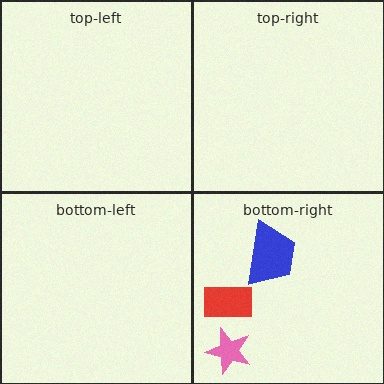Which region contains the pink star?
The bottom-right region.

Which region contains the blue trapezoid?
The bottom-right region.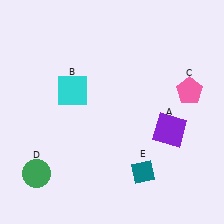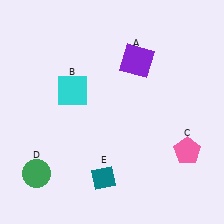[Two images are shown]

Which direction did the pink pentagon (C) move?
The pink pentagon (C) moved down.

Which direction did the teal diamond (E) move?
The teal diamond (E) moved left.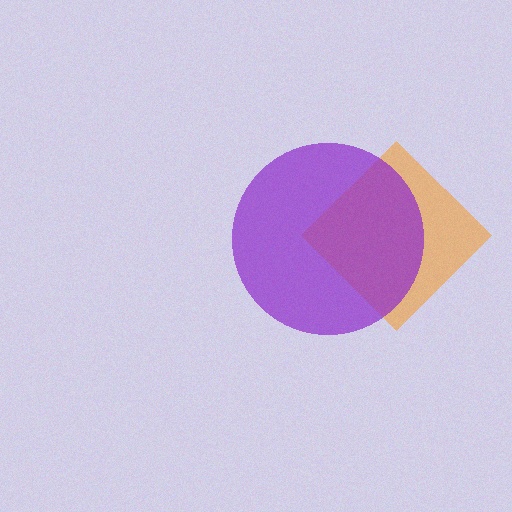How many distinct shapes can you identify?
There are 2 distinct shapes: an orange diamond, a purple circle.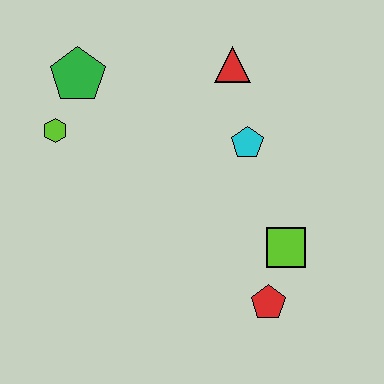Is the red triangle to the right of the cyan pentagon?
No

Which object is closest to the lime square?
The red pentagon is closest to the lime square.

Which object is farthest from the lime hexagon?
The red pentagon is farthest from the lime hexagon.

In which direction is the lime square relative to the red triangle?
The lime square is below the red triangle.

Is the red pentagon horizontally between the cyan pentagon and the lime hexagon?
No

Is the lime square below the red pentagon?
No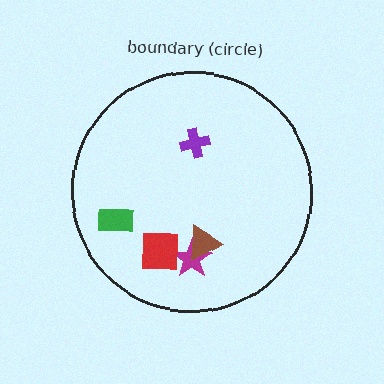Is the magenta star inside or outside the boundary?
Inside.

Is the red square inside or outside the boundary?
Inside.